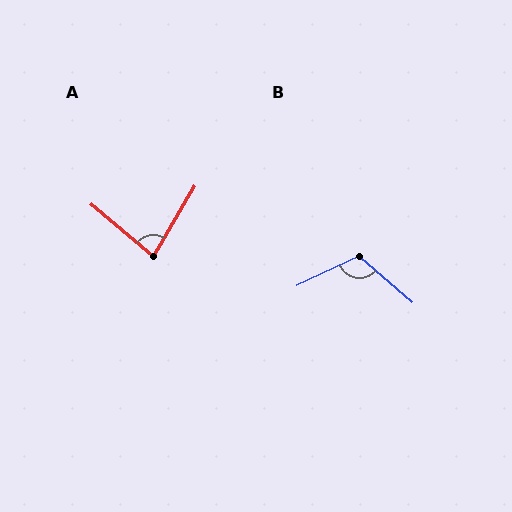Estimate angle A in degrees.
Approximately 81 degrees.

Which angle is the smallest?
A, at approximately 81 degrees.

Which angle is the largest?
B, at approximately 114 degrees.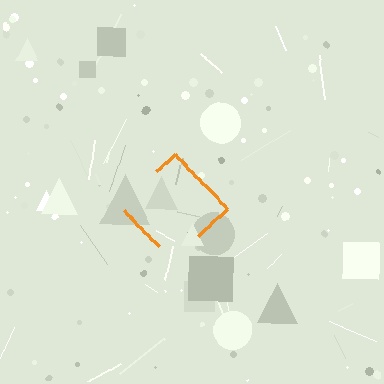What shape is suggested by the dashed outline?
The dashed outline suggests a diamond.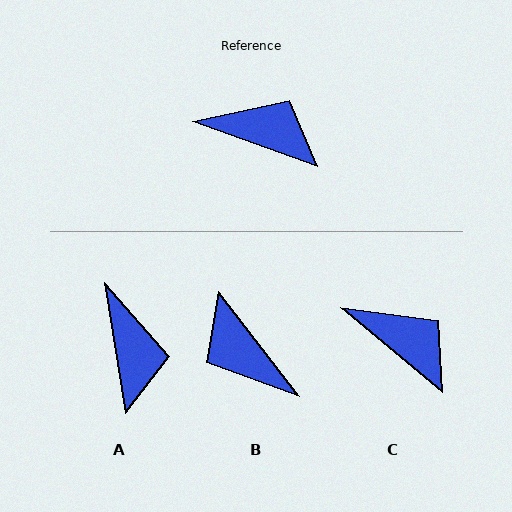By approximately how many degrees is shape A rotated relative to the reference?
Approximately 61 degrees clockwise.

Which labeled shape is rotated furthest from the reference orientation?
B, about 148 degrees away.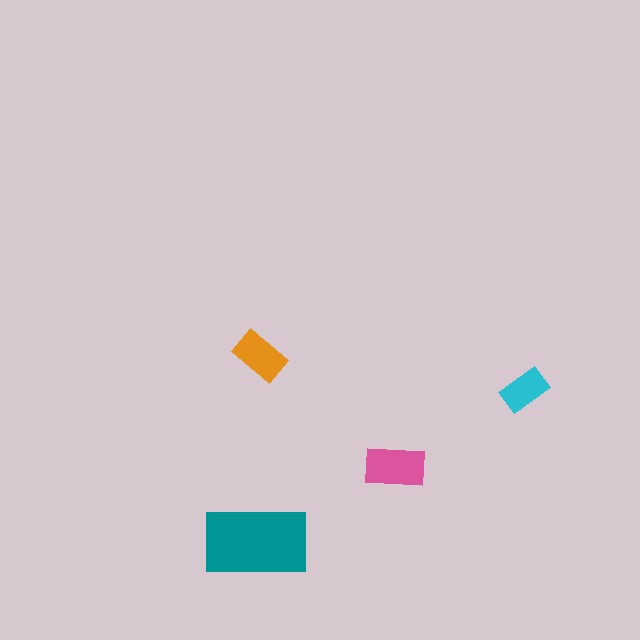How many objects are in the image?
There are 4 objects in the image.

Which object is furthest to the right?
The cyan rectangle is rightmost.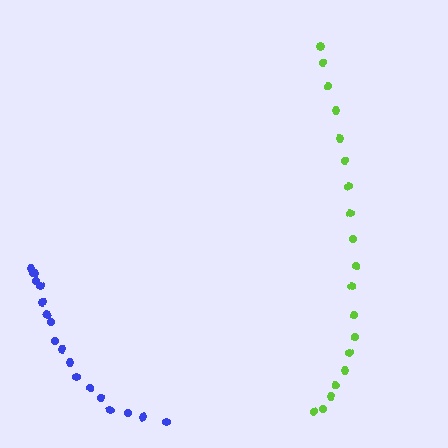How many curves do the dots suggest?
There are 2 distinct paths.